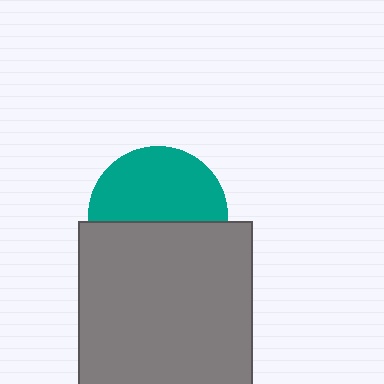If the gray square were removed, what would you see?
You would see the complete teal circle.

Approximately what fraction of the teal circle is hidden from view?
Roughly 45% of the teal circle is hidden behind the gray square.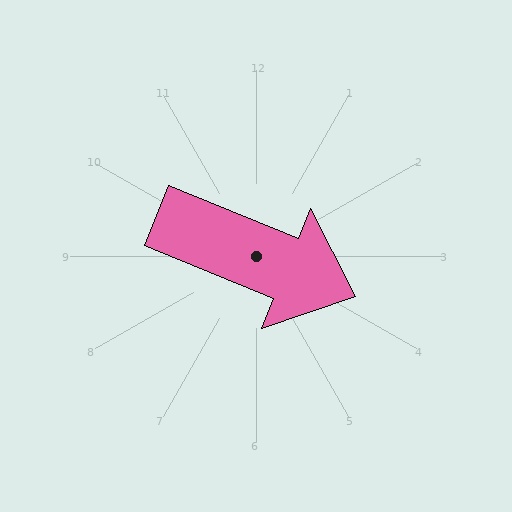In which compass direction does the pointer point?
East.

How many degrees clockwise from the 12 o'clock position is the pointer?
Approximately 112 degrees.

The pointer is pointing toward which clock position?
Roughly 4 o'clock.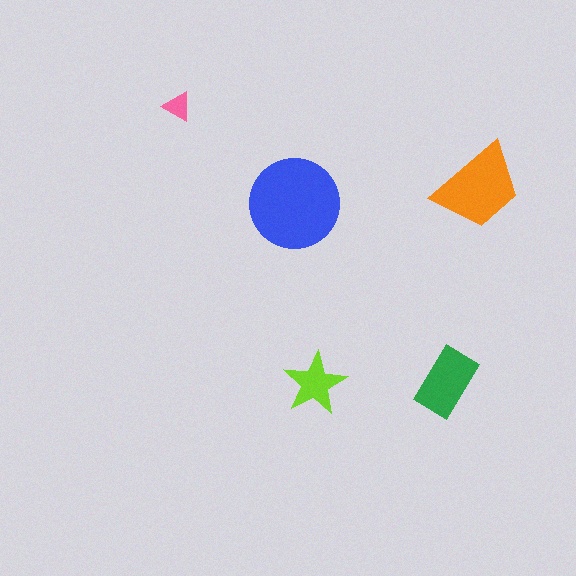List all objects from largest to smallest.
The blue circle, the orange trapezoid, the green rectangle, the lime star, the pink triangle.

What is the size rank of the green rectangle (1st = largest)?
3rd.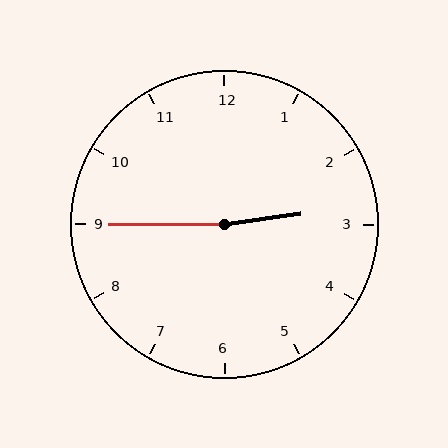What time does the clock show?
2:45.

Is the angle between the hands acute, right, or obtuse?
It is obtuse.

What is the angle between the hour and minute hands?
Approximately 172 degrees.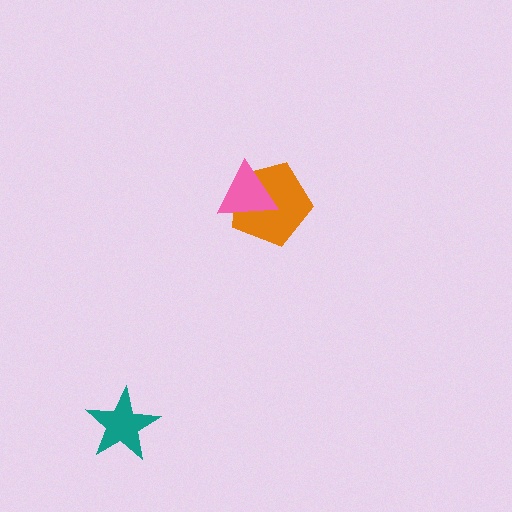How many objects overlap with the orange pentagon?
1 object overlaps with the orange pentagon.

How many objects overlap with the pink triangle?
1 object overlaps with the pink triangle.